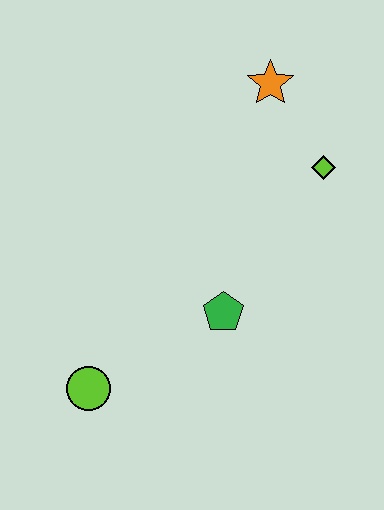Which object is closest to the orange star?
The lime diamond is closest to the orange star.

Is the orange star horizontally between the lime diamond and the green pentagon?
Yes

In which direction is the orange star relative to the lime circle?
The orange star is above the lime circle.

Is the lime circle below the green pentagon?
Yes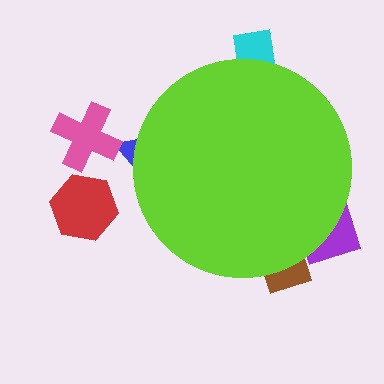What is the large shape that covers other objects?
A lime circle.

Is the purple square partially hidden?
Yes, the purple square is partially hidden behind the lime circle.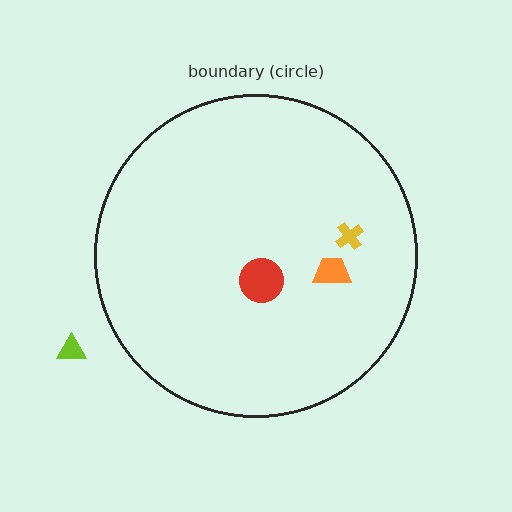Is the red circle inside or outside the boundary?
Inside.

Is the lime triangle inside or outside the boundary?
Outside.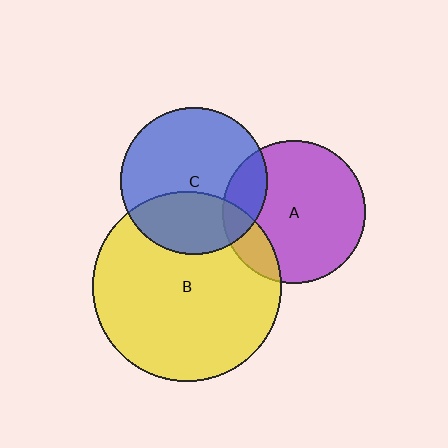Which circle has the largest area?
Circle B (yellow).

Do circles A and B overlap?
Yes.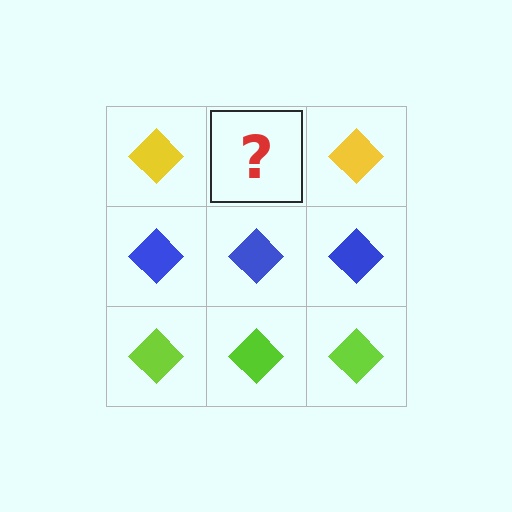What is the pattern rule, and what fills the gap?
The rule is that each row has a consistent color. The gap should be filled with a yellow diamond.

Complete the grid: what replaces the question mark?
The question mark should be replaced with a yellow diamond.